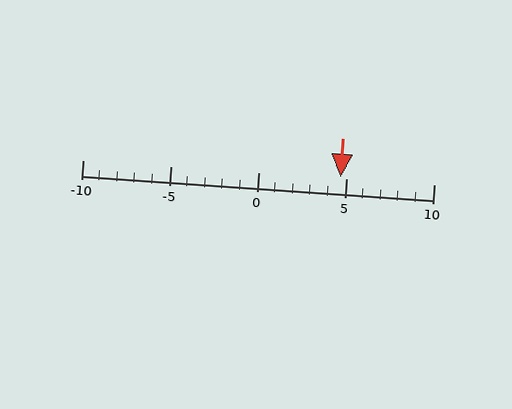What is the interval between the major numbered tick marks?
The major tick marks are spaced 5 units apart.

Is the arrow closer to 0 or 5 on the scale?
The arrow is closer to 5.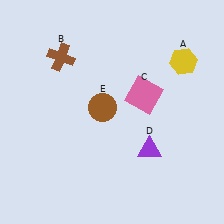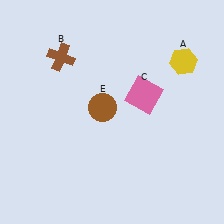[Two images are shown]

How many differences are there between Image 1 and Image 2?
There is 1 difference between the two images.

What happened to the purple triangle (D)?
The purple triangle (D) was removed in Image 2. It was in the bottom-right area of Image 1.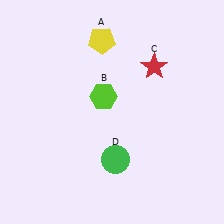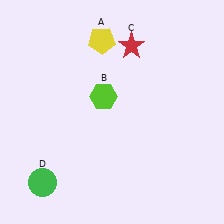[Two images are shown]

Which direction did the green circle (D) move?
The green circle (D) moved left.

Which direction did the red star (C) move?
The red star (C) moved left.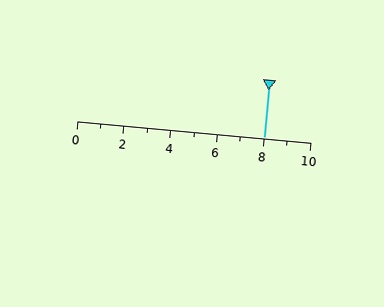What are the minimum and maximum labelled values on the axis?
The axis runs from 0 to 10.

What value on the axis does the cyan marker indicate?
The marker indicates approximately 8.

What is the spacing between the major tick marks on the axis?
The major ticks are spaced 2 apart.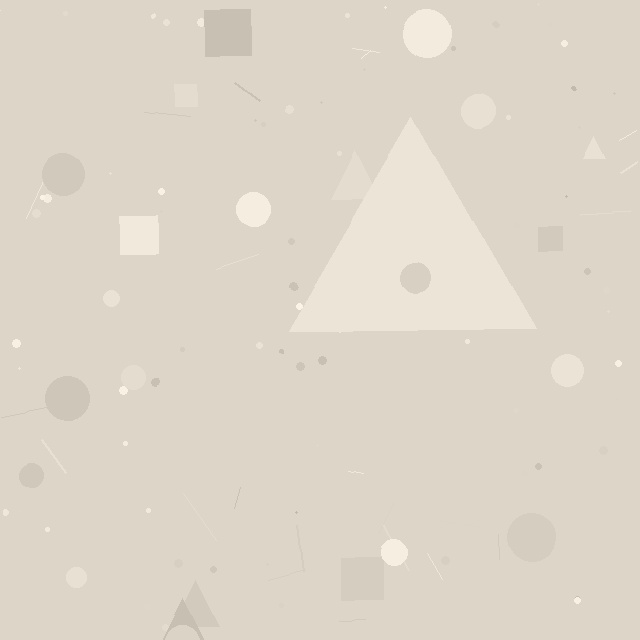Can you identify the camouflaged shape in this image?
The camouflaged shape is a triangle.